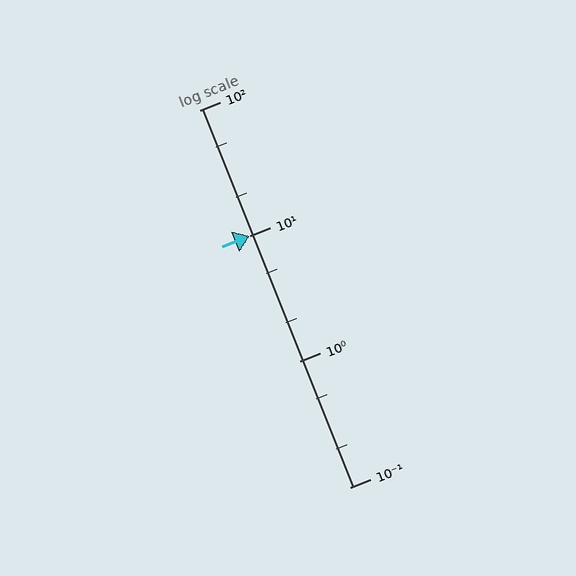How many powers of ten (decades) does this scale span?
The scale spans 3 decades, from 0.1 to 100.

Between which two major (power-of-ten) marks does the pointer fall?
The pointer is between 10 and 100.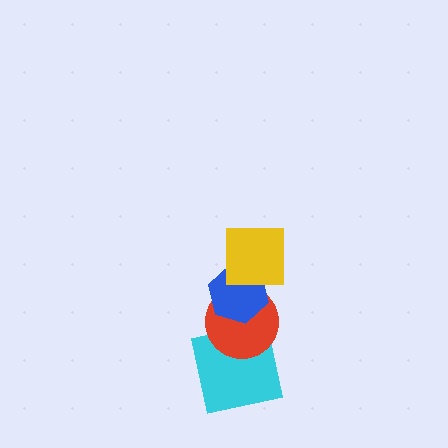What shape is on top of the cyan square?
The red circle is on top of the cyan square.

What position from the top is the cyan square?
The cyan square is 4th from the top.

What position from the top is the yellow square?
The yellow square is 1st from the top.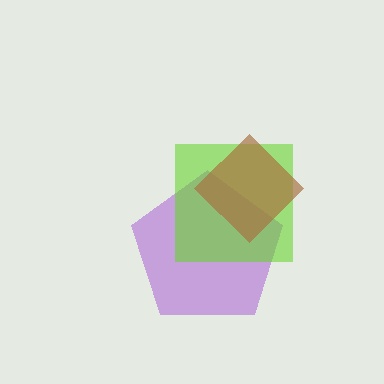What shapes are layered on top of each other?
The layered shapes are: a purple pentagon, a lime square, a brown diamond.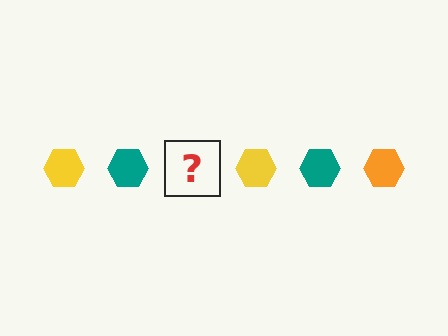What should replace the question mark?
The question mark should be replaced with an orange hexagon.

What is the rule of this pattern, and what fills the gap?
The rule is that the pattern cycles through yellow, teal, orange hexagons. The gap should be filled with an orange hexagon.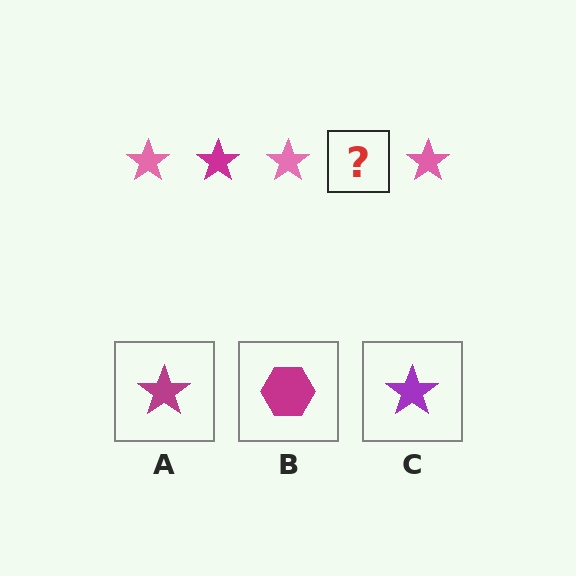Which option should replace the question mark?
Option A.